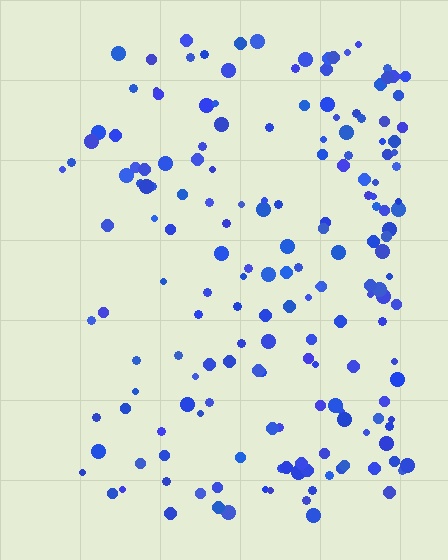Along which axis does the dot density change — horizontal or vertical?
Horizontal.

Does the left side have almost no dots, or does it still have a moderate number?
Still a moderate number, just noticeably fewer than the right.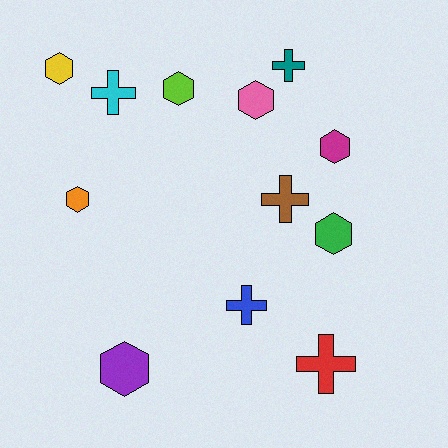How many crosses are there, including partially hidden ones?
There are 5 crosses.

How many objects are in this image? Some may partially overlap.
There are 12 objects.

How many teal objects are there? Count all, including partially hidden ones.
There is 1 teal object.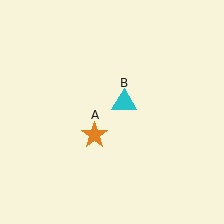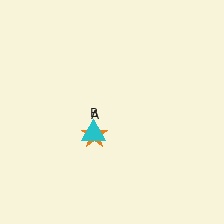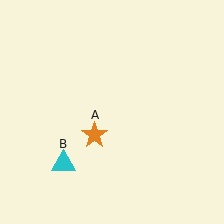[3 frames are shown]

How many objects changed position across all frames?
1 object changed position: cyan triangle (object B).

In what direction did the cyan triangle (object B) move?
The cyan triangle (object B) moved down and to the left.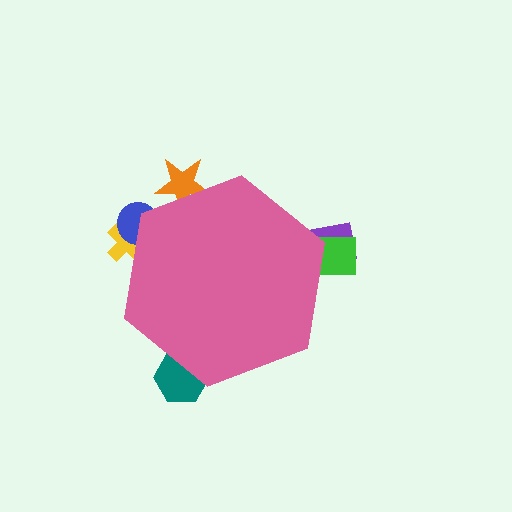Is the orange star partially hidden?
Yes, the orange star is partially hidden behind the pink hexagon.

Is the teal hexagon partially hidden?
Yes, the teal hexagon is partially hidden behind the pink hexagon.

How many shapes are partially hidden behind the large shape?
6 shapes are partially hidden.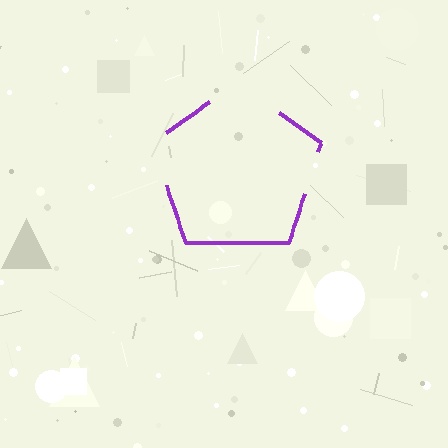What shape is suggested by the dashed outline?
The dashed outline suggests a pentagon.